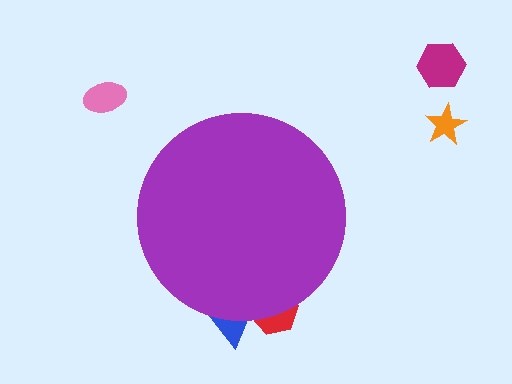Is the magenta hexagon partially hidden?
No, the magenta hexagon is fully visible.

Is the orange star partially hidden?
No, the orange star is fully visible.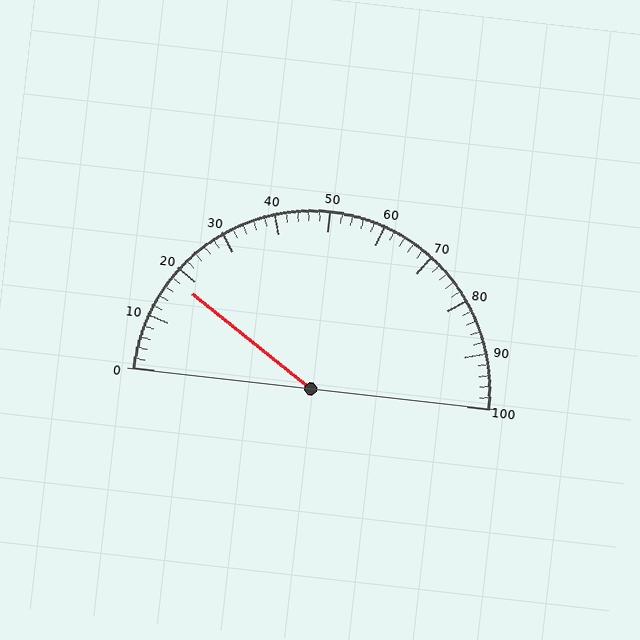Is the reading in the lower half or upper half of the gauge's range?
The reading is in the lower half of the range (0 to 100).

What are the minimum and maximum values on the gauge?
The gauge ranges from 0 to 100.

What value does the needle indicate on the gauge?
The needle indicates approximately 18.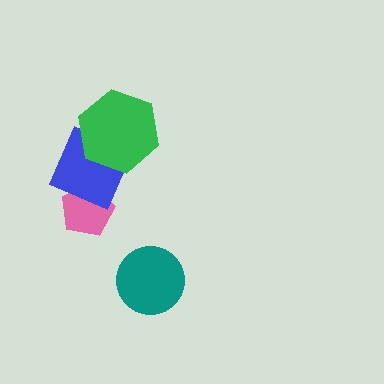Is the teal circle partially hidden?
No, no other shape covers it.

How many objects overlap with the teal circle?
0 objects overlap with the teal circle.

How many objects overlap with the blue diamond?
2 objects overlap with the blue diamond.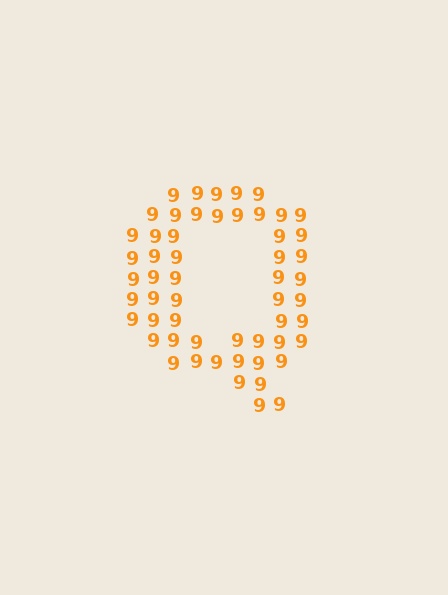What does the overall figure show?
The overall figure shows the letter Q.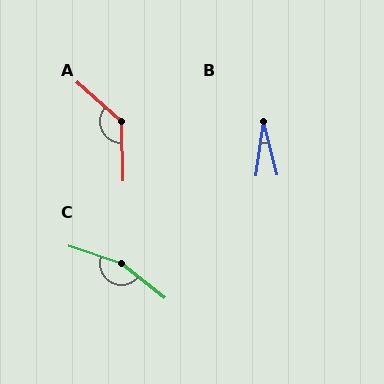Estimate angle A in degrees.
Approximately 133 degrees.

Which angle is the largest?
C, at approximately 160 degrees.